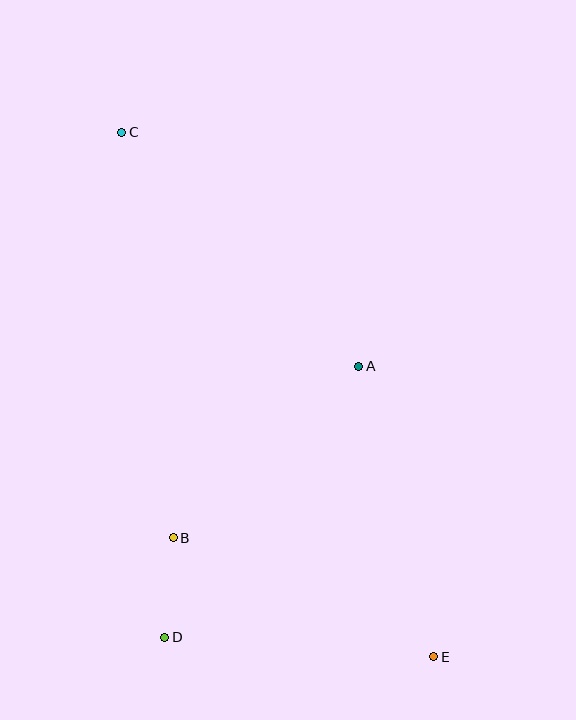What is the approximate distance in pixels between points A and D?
The distance between A and D is approximately 333 pixels.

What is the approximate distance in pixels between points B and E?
The distance between B and E is approximately 287 pixels.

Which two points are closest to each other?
Points B and D are closest to each other.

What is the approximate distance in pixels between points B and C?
The distance between B and C is approximately 409 pixels.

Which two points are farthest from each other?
Points C and E are farthest from each other.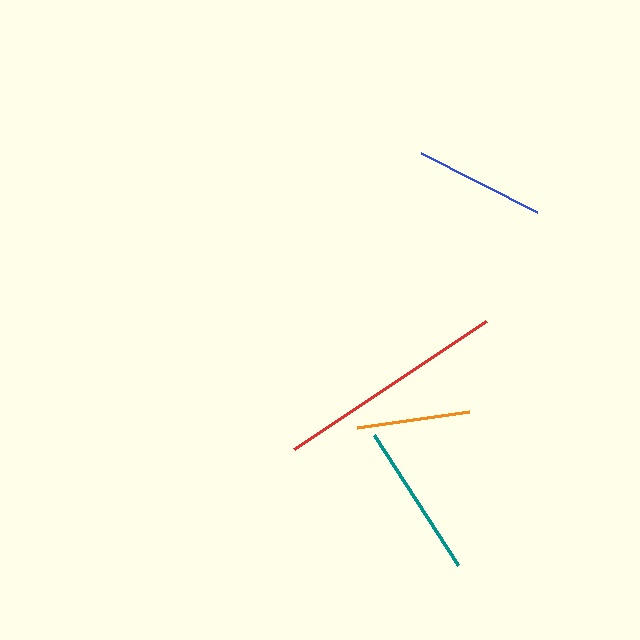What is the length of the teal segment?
The teal segment is approximately 156 pixels long.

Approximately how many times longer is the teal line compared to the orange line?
The teal line is approximately 1.4 times the length of the orange line.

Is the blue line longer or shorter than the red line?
The red line is longer than the blue line.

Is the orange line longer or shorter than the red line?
The red line is longer than the orange line.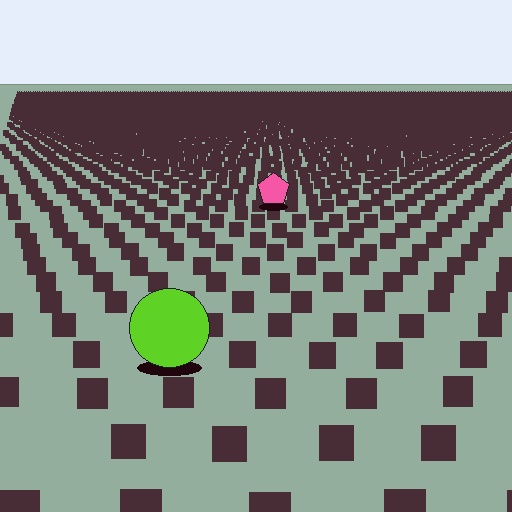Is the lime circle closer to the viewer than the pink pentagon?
Yes. The lime circle is closer — you can tell from the texture gradient: the ground texture is coarser near it.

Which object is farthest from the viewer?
The pink pentagon is farthest from the viewer. It appears smaller and the ground texture around it is denser.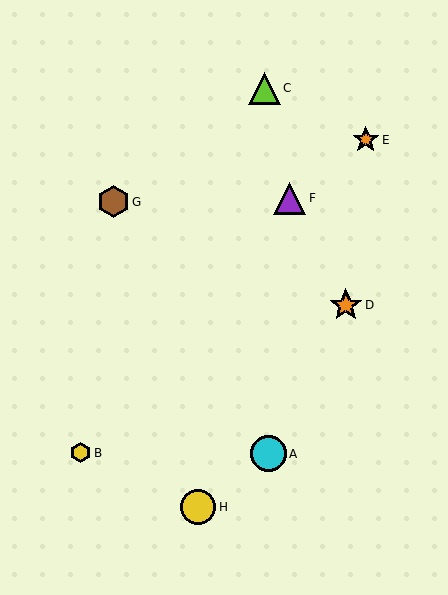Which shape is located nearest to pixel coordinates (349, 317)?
The orange star (labeled D) at (346, 305) is nearest to that location.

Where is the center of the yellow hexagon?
The center of the yellow hexagon is at (80, 453).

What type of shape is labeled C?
Shape C is a lime triangle.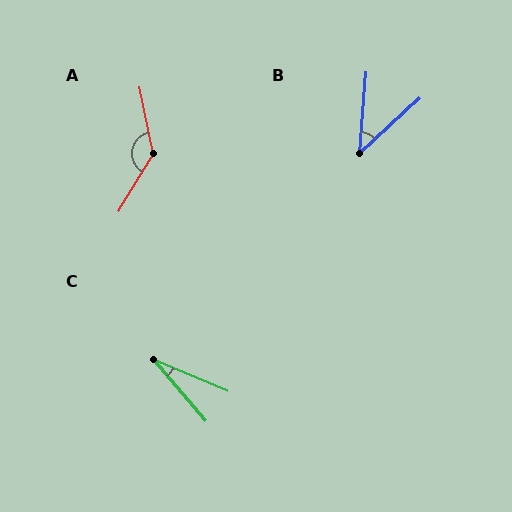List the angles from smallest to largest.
C (27°), B (43°), A (137°).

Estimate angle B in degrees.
Approximately 43 degrees.